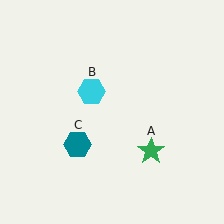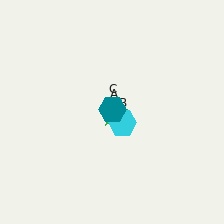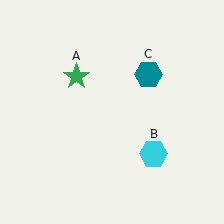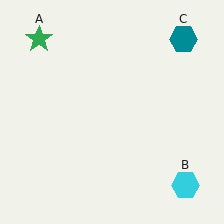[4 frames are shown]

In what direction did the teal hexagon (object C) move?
The teal hexagon (object C) moved up and to the right.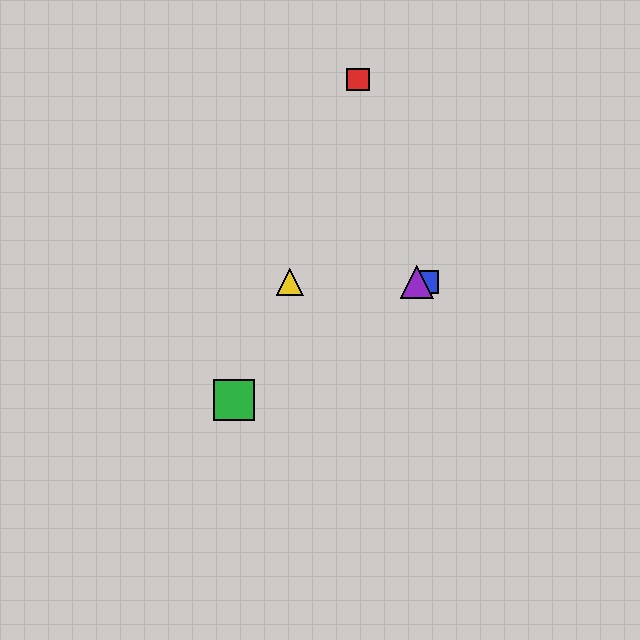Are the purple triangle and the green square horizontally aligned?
No, the purple triangle is at y≈282 and the green square is at y≈400.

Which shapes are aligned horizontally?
The blue square, the yellow triangle, the purple triangle are aligned horizontally.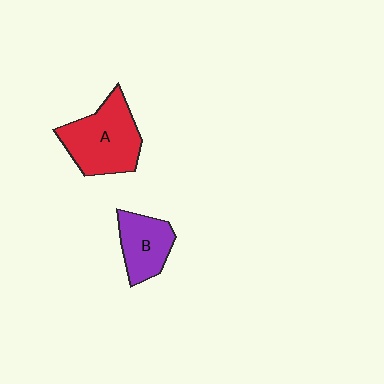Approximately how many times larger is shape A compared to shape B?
Approximately 1.6 times.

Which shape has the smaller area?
Shape B (purple).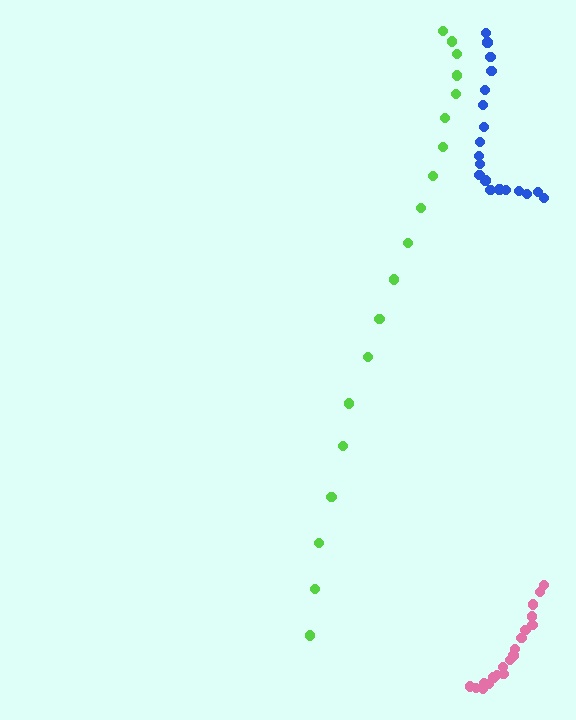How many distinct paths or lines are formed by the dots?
There are 3 distinct paths.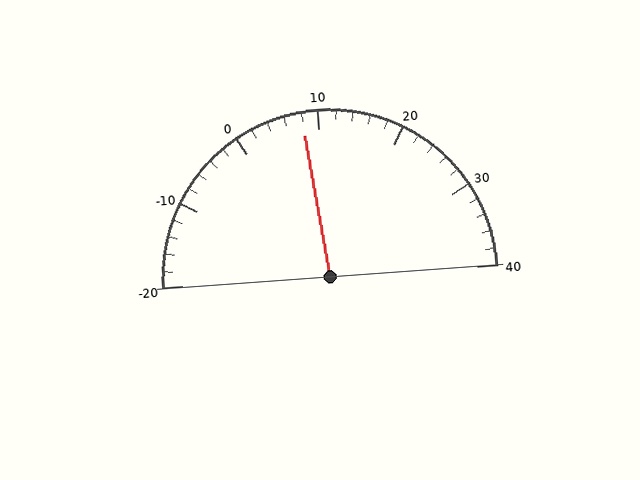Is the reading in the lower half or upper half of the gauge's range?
The reading is in the lower half of the range (-20 to 40).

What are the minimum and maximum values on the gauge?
The gauge ranges from -20 to 40.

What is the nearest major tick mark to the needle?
The nearest major tick mark is 10.